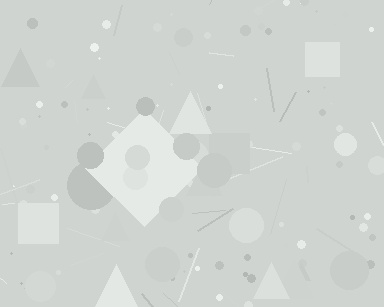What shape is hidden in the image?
A diamond is hidden in the image.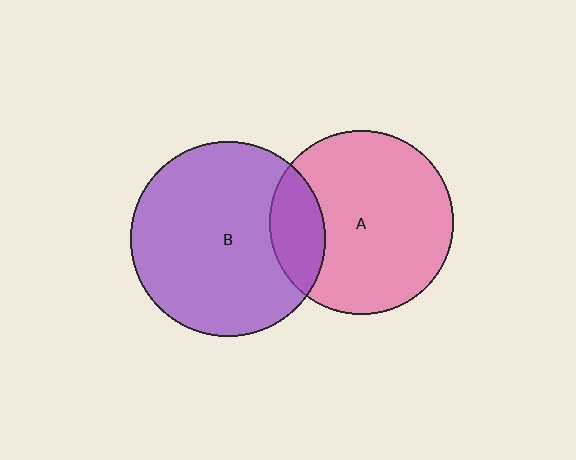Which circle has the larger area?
Circle B (purple).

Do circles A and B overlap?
Yes.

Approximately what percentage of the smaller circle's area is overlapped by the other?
Approximately 20%.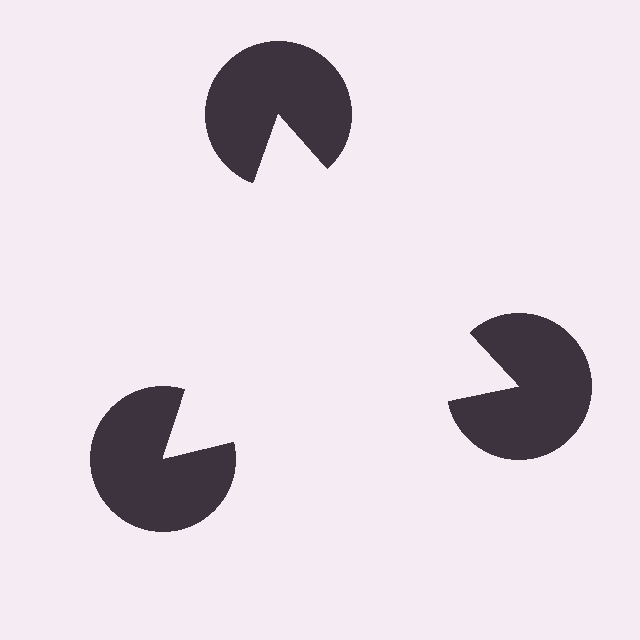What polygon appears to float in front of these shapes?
An illusory triangle — its edges are inferred from the aligned wedge cuts in the pac-man discs, not physically drawn.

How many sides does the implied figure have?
3 sides.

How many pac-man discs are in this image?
There are 3 — one at each vertex of the illusory triangle.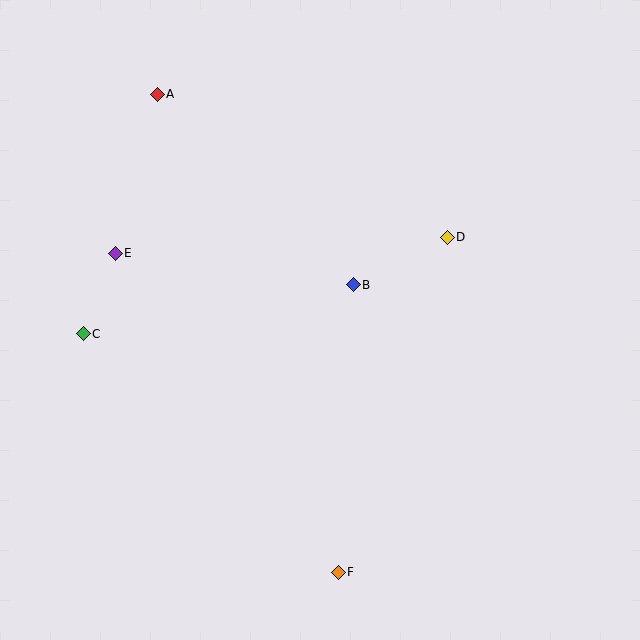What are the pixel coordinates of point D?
Point D is at (447, 237).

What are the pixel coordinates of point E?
Point E is at (115, 254).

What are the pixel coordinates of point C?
Point C is at (83, 334).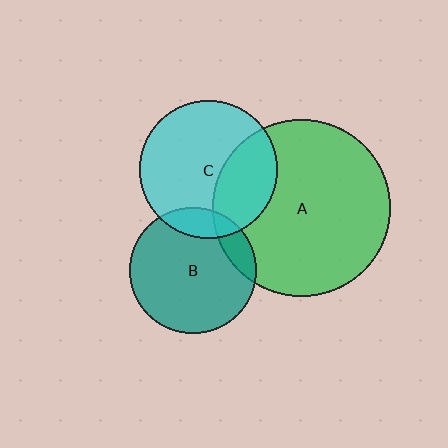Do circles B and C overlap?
Yes.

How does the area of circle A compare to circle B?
Approximately 2.0 times.